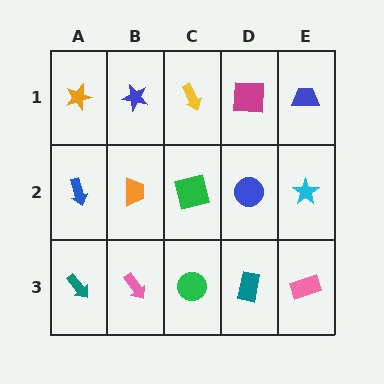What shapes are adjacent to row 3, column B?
An orange trapezoid (row 2, column B), a teal arrow (row 3, column A), a green circle (row 3, column C).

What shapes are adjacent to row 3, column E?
A cyan star (row 2, column E), a teal rectangle (row 3, column D).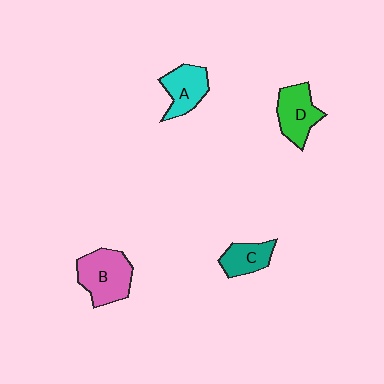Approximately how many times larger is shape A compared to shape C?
Approximately 1.2 times.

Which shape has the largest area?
Shape B (pink).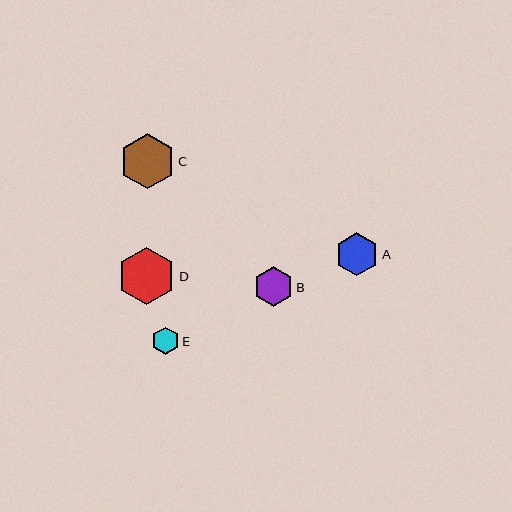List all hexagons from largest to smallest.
From largest to smallest: D, C, A, B, E.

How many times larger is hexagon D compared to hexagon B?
Hexagon D is approximately 1.5 times the size of hexagon B.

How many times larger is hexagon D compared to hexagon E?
Hexagon D is approximately 2.1 times the size of hexagon E.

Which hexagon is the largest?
Hexagon D is the largest with a size of approximately 58 pixels.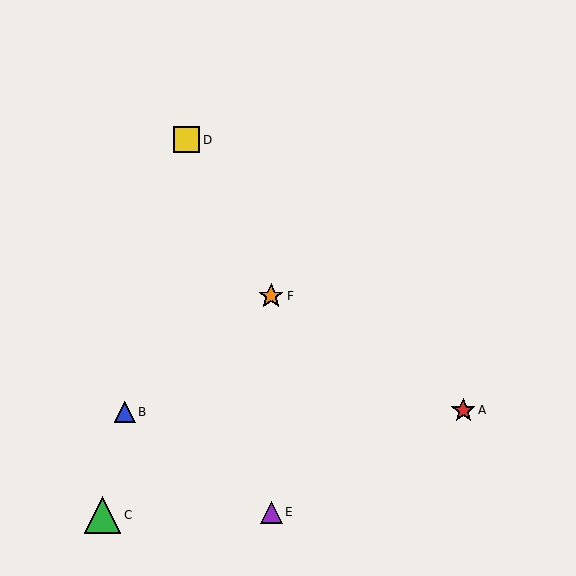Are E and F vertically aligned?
Yes, both are at x≈271.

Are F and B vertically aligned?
No, F is at x≈271 and B is at x≈125.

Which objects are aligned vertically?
Objects E, F are aligned vertically.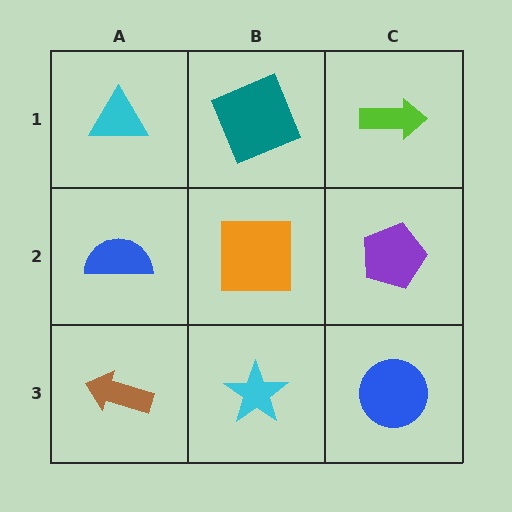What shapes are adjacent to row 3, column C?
A purple pentagon (row 2, column C), a cyan star (row 3, column B).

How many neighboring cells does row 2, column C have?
3.